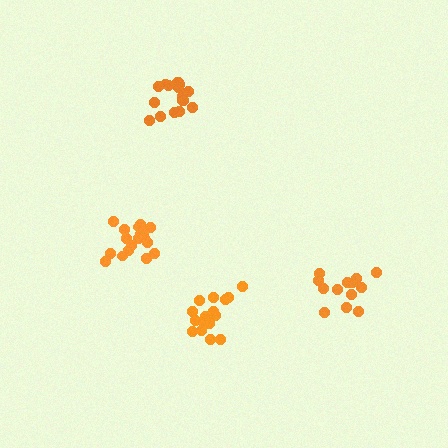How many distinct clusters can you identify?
There are 4 distinct clusters.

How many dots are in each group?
Group 1: 13 dots, Group 2: 17 dots, Group 3: 17 dots, Group 4: 18 dots (65 total).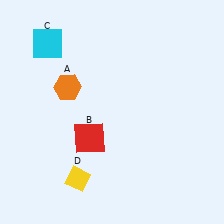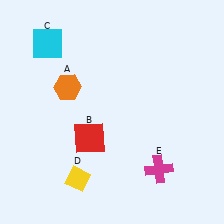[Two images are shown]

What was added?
A magenta cross (E) was added in Image 2.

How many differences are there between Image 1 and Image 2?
There is 1 difference between the two images.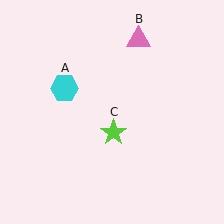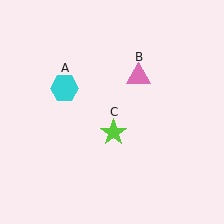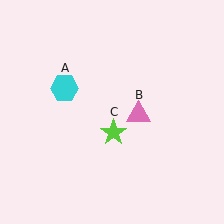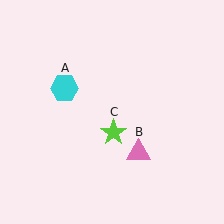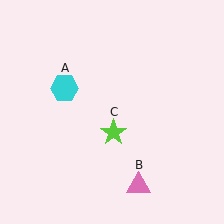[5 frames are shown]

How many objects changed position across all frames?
1 object changed position: pink triangle (object B).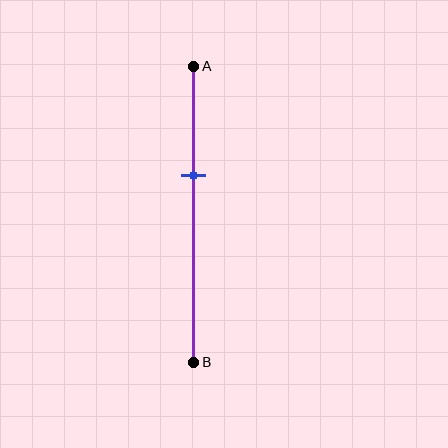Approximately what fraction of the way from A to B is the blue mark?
The blue mark is approximately 35% of the way from A to B.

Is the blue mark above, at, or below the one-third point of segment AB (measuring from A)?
The blue mark is below the one-third point of segment AB.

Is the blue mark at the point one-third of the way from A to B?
No, the mark is at about 35% from A, not at the 33% one-third point.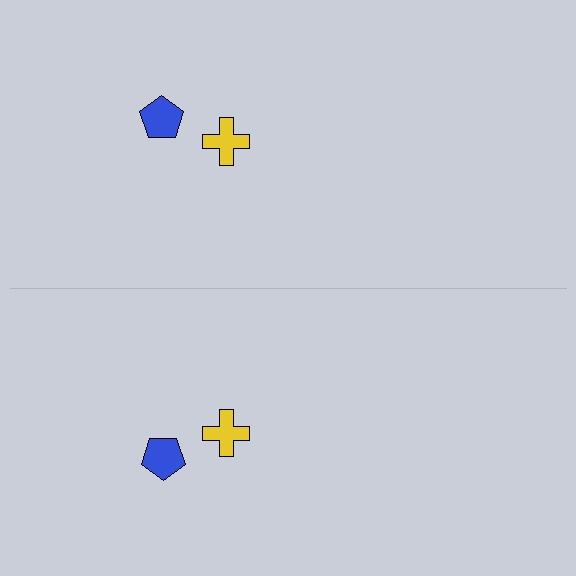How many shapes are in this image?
There are 4 shapes in this image.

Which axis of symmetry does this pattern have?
The pattern has a horizontal axis of symmetry running through the center of the image.